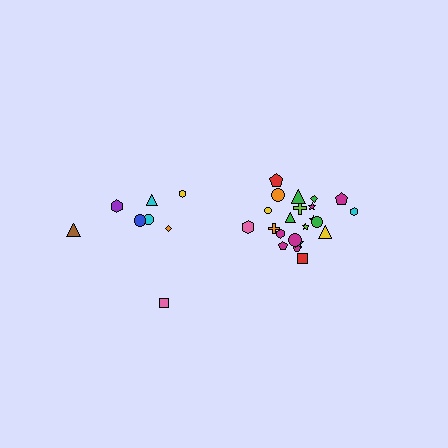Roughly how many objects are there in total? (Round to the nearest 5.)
Roughly 30 objects in total.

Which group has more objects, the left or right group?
The right group.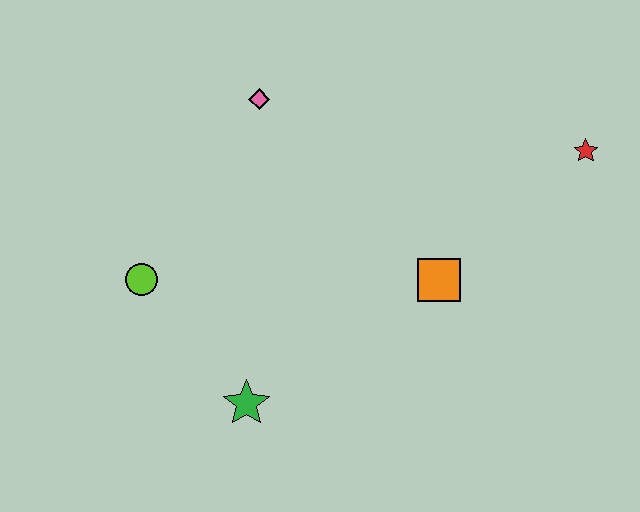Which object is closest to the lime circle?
The green star is closest to the lime circle.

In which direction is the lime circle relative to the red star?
The lime circle is to the left of the red star.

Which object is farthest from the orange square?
The lime circle is farthest from the orange square.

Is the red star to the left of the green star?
No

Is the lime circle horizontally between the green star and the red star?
No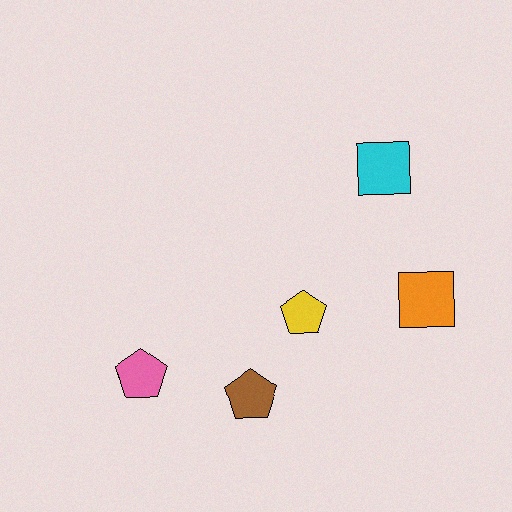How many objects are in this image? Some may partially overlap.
There are 5 objects.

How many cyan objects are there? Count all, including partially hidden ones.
There is 1 cyan object.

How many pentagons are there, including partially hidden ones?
There are 3 pentagons.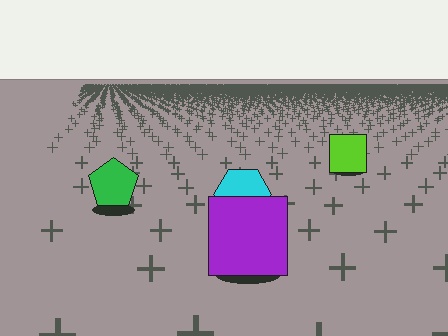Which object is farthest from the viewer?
The lime square is farthest from the viewer. It appears smaller and the ground texture around it is denser.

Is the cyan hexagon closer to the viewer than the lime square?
Yes. The cyan hexagon is closer — you can tell from the texture gradient: the ground texture is coarser near it.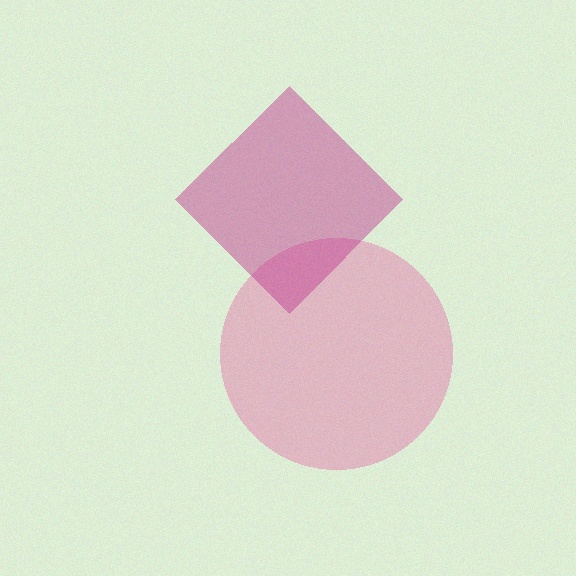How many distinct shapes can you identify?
There are 2 distinct shapes: a pink circle, a magenta diamond.